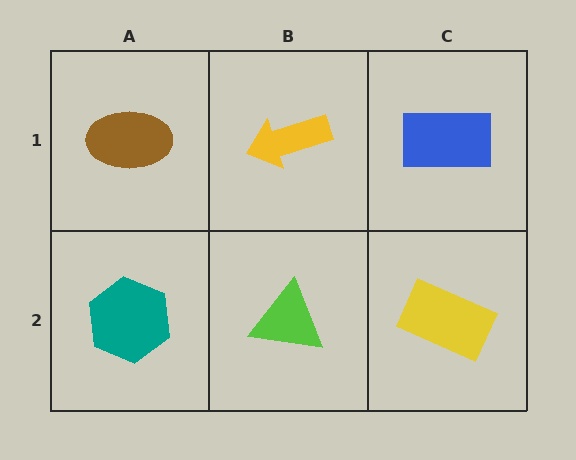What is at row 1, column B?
A yellow arrow.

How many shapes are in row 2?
3 shapes.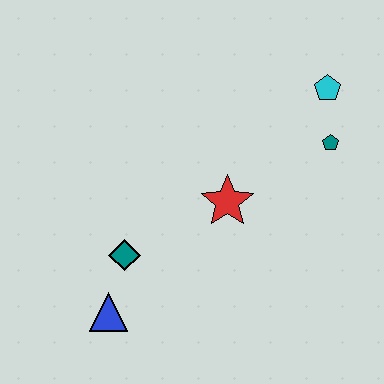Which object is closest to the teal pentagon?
The cyan pentagon is closest to the teal pentagon.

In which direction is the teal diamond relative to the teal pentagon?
The teal diamond is to the left of the teal pentagon.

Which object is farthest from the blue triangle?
The cyan pentagon is farthest from the blue triangle.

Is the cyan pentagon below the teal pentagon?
No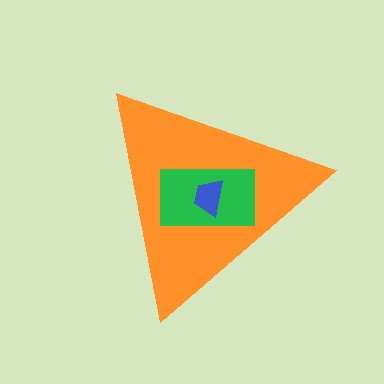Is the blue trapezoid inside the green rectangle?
Yes.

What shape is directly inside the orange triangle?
The green rectangle.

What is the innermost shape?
The blue trapezoid.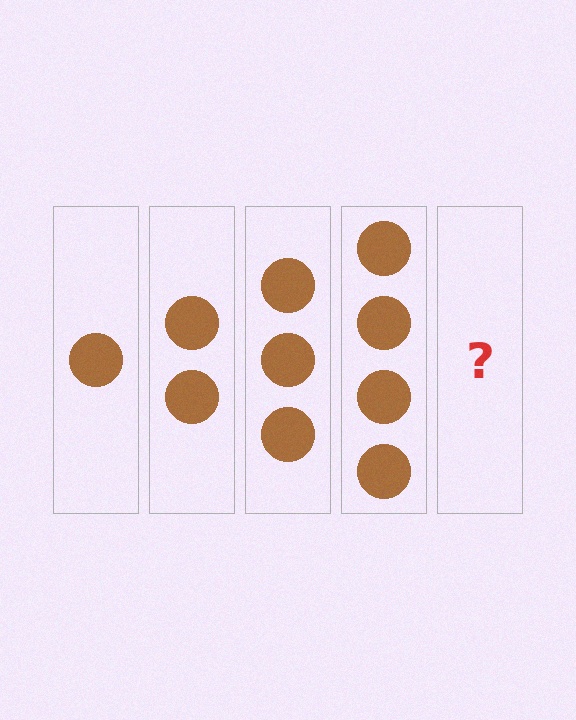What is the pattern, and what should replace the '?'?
The pattern is that each step adds one more circle. The '?' should be 5 circles.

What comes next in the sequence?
The next element should be 5 circles.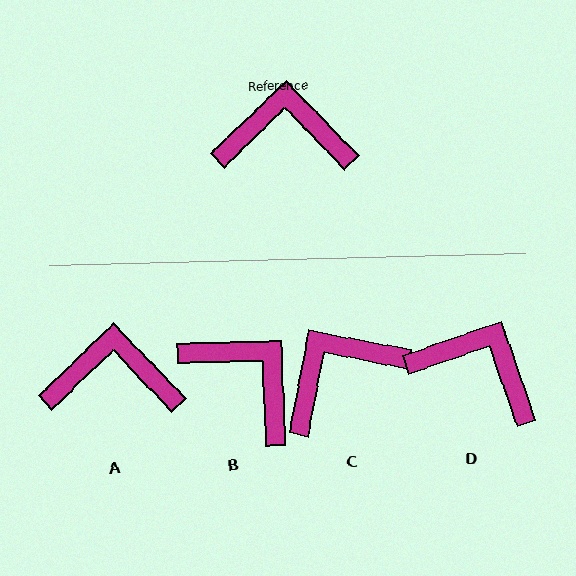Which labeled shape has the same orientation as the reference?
A.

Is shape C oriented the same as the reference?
No, it is off by about 35 degrees.